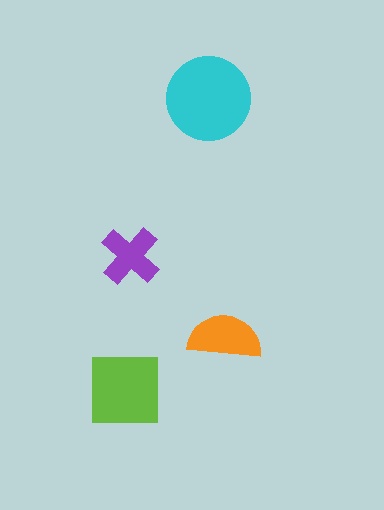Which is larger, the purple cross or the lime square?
The lime square.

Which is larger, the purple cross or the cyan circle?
The cyan circle.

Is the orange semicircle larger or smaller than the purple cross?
Larger.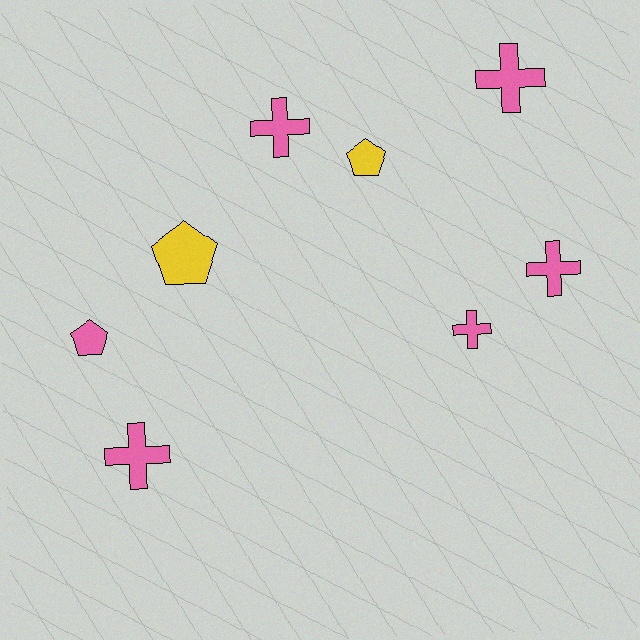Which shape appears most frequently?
Cross, with 5 objects.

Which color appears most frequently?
Pink, with 6 objects.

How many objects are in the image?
There are 8 objects.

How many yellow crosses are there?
There are no yellow crosses.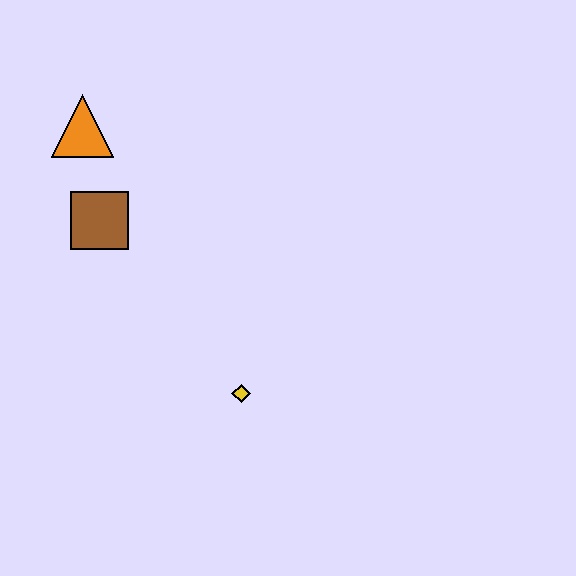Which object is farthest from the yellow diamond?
The orange triangle is farthest from the yellow diamond.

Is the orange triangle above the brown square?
Yes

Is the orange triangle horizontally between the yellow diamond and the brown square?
No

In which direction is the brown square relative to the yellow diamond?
The brown square is above the yellow diamond.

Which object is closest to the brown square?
The orange triangle is closest to the brown square.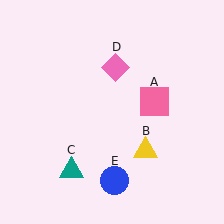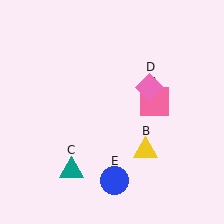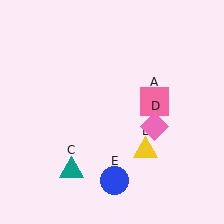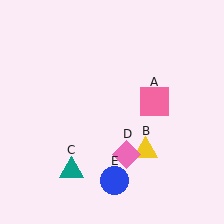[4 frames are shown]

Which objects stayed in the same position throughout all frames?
Pink square (object A) and yellow triangle (object B) and teal triangle (object C) and blue circle (object E) remained stationary.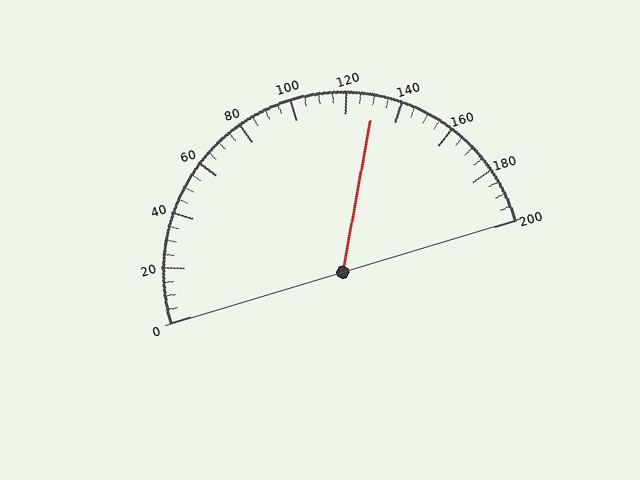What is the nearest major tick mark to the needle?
The nearest major tick mark is 120.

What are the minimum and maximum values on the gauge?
The gauge ranges from 0 to 200.